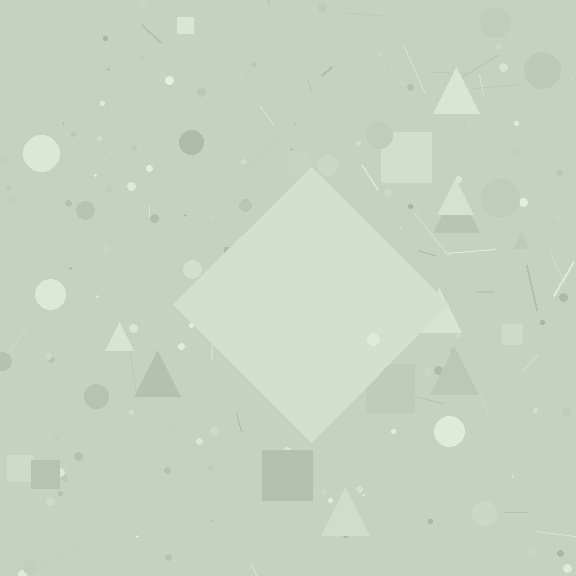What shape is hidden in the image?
A diamond is hidden in the image.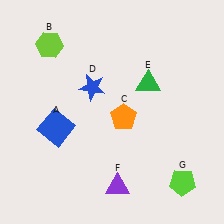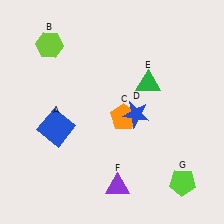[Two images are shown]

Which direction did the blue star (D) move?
The blue star (D) moved right.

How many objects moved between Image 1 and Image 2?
1 object moved between the two images.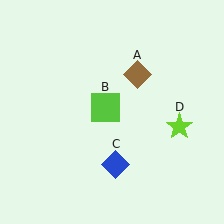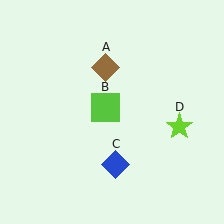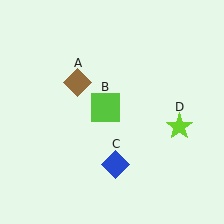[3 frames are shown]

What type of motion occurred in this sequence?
The brown diamond (object A) rotated counterclockwise around the center of the scene.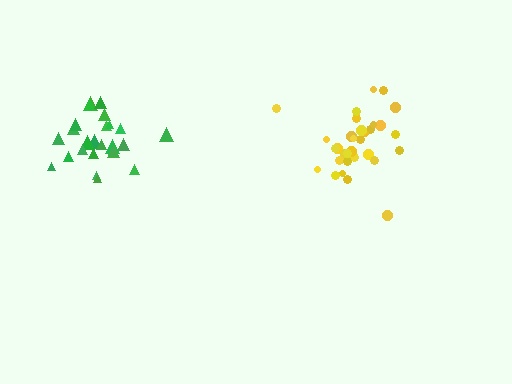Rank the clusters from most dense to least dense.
yellow, green.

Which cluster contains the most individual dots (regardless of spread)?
Yellow (32).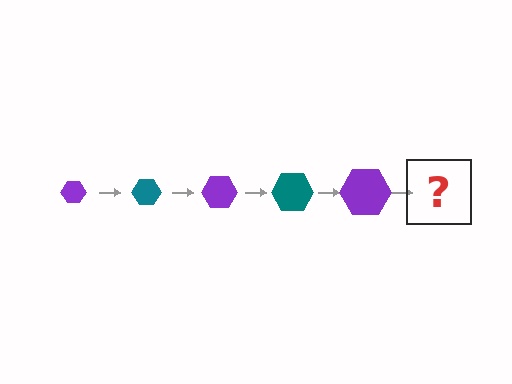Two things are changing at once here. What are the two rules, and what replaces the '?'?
The two rules are that the hexagon grows larger each step and the color cycles through purple and teal. The '?' should be a teal hexagon, larger than the previous one.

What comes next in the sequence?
The next element should be a teal hexagon, larger than the previous one.